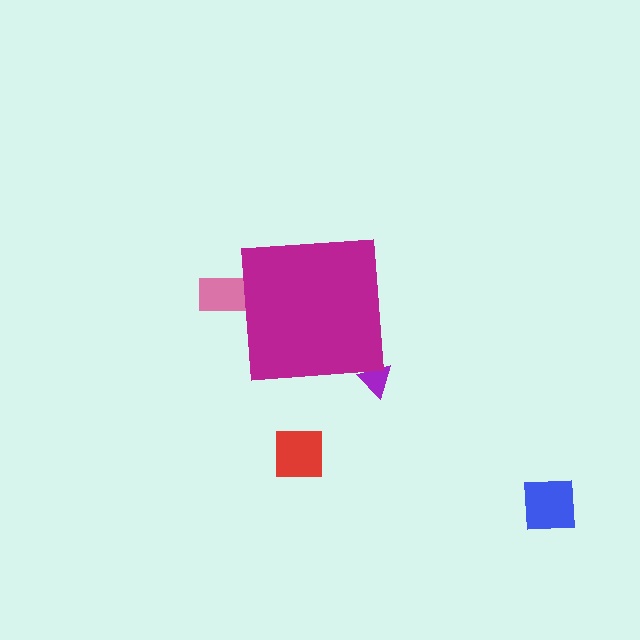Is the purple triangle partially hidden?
Yes, the purple triangle is partially hidden behind the magenta square.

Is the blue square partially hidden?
No, the blue square is fully visible.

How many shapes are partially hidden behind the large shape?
2 shapes are partially hidden.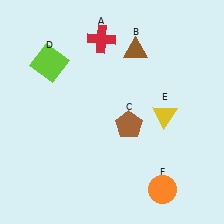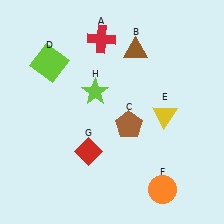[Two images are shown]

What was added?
A red diamond (G), a lime star (H) were added in Image 2.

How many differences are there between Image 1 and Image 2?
There are 2 differences between the two images.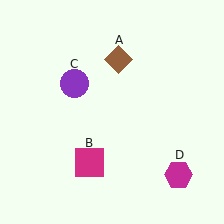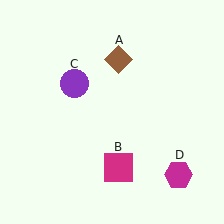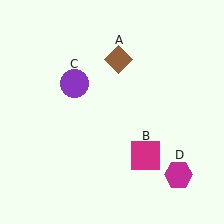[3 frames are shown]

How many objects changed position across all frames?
1 object changed position: magenta square (object B).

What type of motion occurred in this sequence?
The magenta square (object B) rotated counterclockwise around the center of the scene.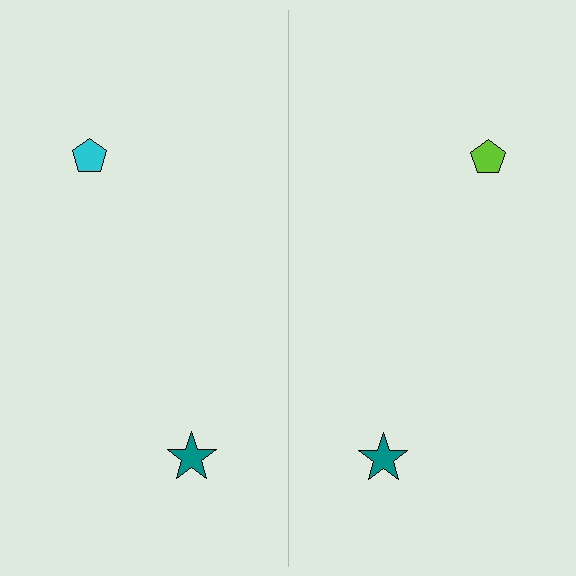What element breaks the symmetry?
The lime pentagon on the right side breaks the symmetry — its mirror counterpart is cyan.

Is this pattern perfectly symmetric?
No, the pattern is not perfectly symmetric. The lime pentagon on the right side breaks the symmetry — its mirror counterpart is cyan.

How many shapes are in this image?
There are 4 shapes in this image.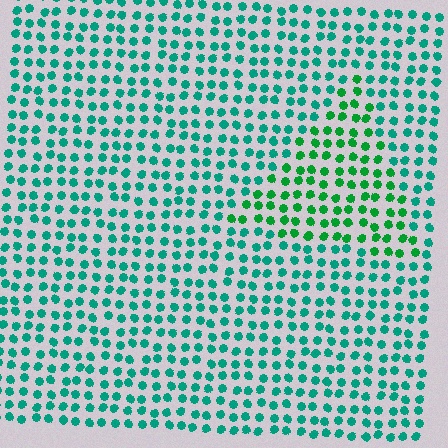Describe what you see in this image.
The image is filled with small teal elements in a uniform arrangement. A triangle-shaped region is visible where the elements are tinted to a slightly different hue, forming a subtle color boundary.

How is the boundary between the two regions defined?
The boundary is defined purely by a slight shift in hue (about 32 degrees). Spacing, size, and orientation are identical on both sides.